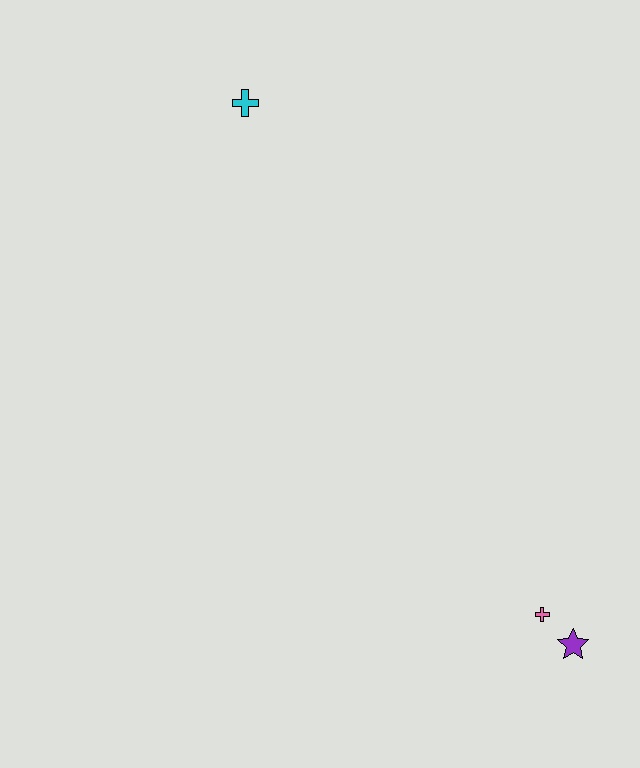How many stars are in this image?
There is 1 star.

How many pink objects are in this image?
There is 1 pink object.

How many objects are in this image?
There are 3 objects.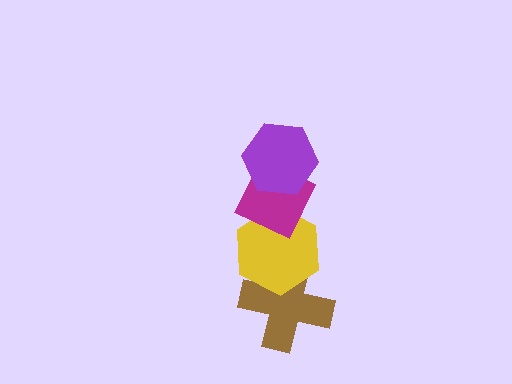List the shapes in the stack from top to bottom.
From top to bottom: the purple hexagon, the magenta diamond, the yellow hexagon, the brown cross.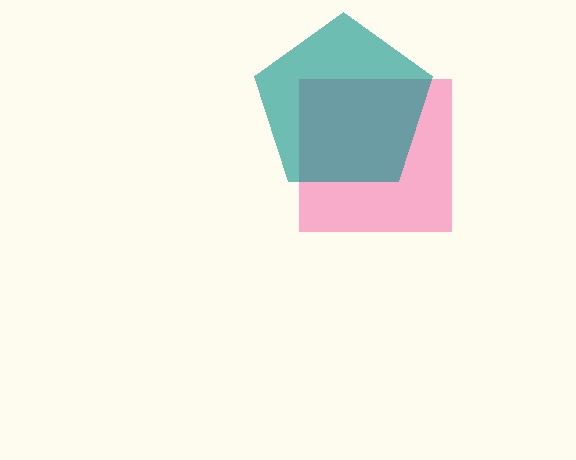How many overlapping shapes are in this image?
There are 2 overlapping shapes in the image.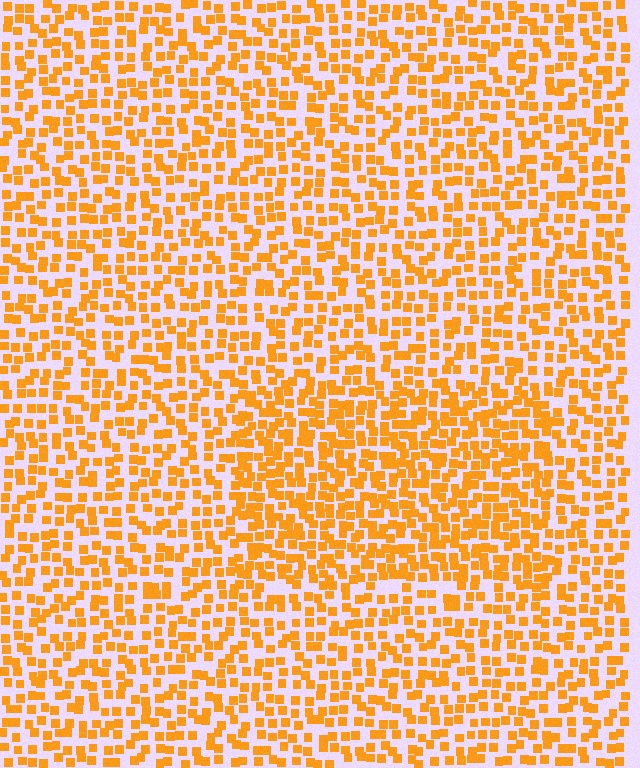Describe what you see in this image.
The image contains small orange elements arranged at two different densities. A rectangle-shaped region is visible where the elements are more densely packed than the surrounding area.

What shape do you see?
I see a rectangle.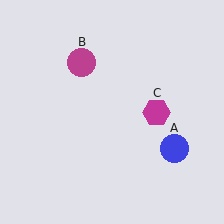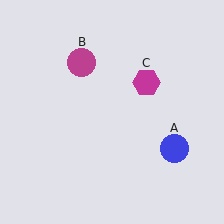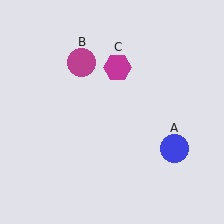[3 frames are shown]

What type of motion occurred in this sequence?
The magenta hexagon (object C) rotated counterclockwise around the center of the scene.